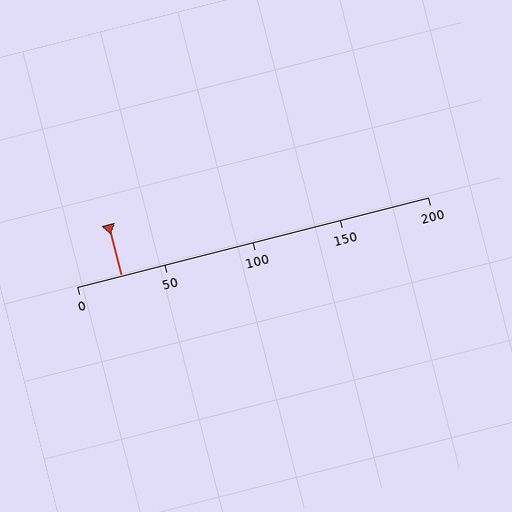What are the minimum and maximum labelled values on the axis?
The axis runs from 0 to 200.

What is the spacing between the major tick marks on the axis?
The major ticks are spaced 50 apart.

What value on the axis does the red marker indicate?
The marker indicates approximately 25.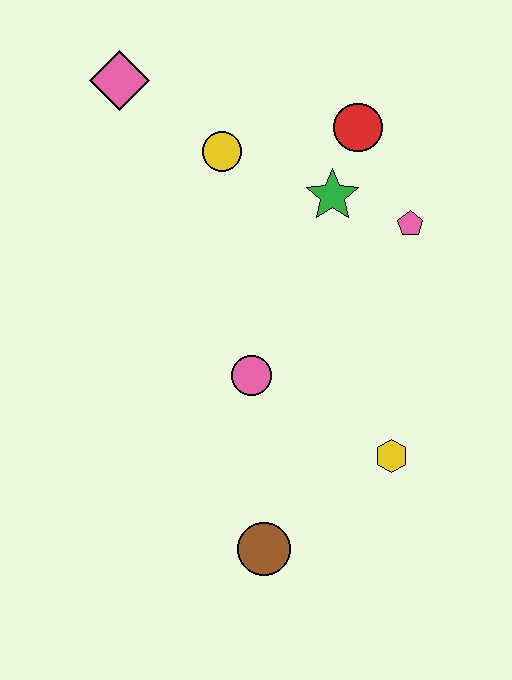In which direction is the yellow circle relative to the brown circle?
The yellow circle is above the brown circle.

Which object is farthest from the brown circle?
The pink diamond is farthest from the brown circle.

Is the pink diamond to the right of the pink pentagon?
No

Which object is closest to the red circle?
The green star is closest to the red circle.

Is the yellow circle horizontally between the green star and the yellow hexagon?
No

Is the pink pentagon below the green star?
Yes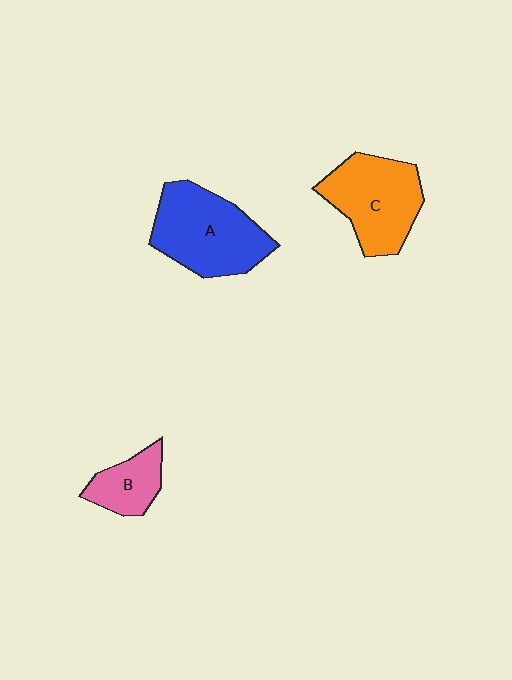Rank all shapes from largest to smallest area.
From largest to smallest: A (blue), C (orange), B (pink).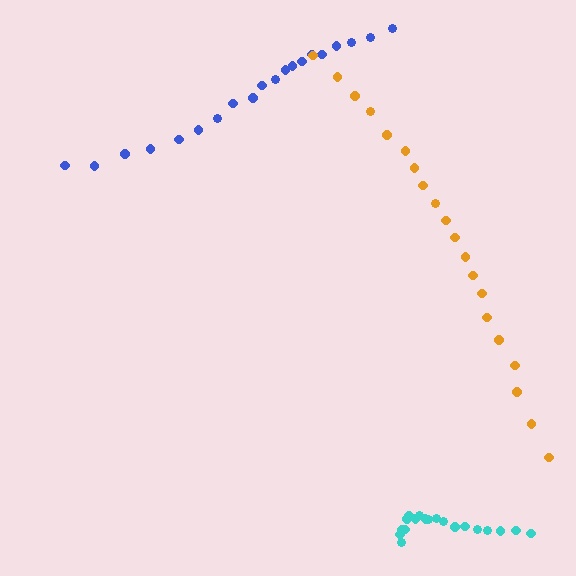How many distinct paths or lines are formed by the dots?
There are 3 distinct paths.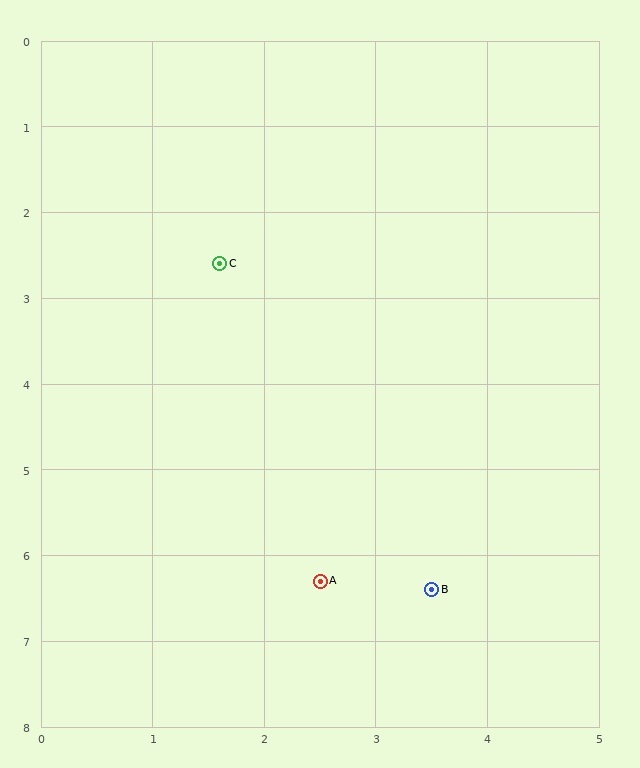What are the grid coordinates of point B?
Point B is at approximately (3.5, 6.4).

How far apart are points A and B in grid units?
Points A and B are about 1.0 grid units apart.